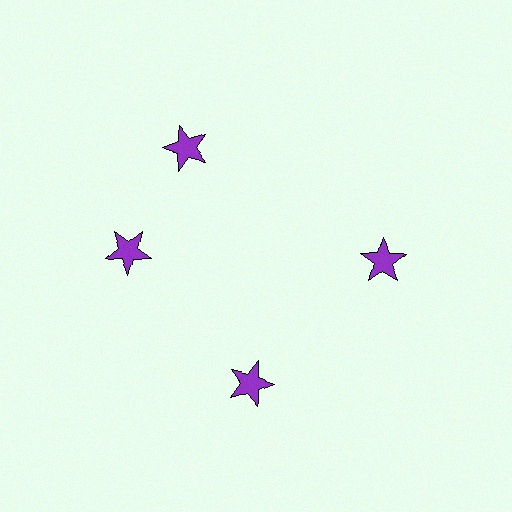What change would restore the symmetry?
The symmetry would be restored by rotating it back into even spacing with its neighbors so that all 4 stars sit at equal angles and equal distance from the center.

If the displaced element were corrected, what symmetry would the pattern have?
It would have 4-fold rotational symmetry — the pattern would map onto itself every 90 degrees.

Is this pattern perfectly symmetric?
No. The 4 purple stars are arranged in a ring, but one element near the 12 o'clock position is rotated out of alignment along the ring, breaking the 4-fold rotational symmetry.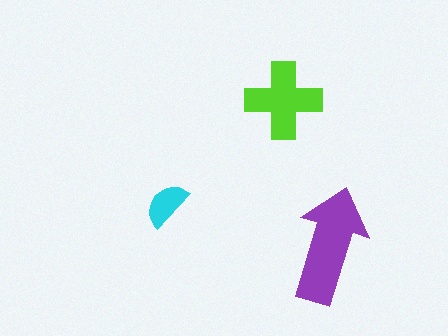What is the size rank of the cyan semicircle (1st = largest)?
3rd.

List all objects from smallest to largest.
The cyan semicircle, the lime cross, the purple arrow.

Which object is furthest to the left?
The cyan semicircle is leftmost.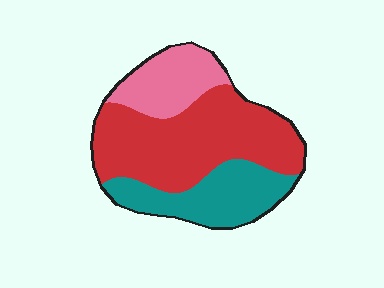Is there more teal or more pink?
Teal.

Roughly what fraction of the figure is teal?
Teal covers 27% of the figure.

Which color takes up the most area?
Red, at roughly 55%.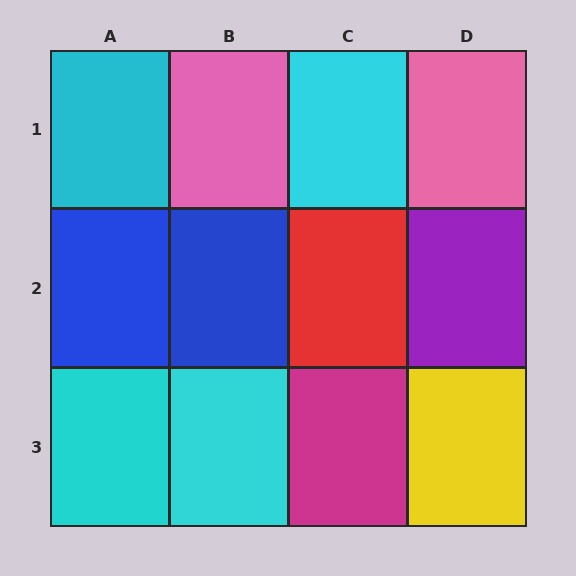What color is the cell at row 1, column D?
Pink.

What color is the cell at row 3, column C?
Magenta.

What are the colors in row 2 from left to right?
Blue, blue, red, purple.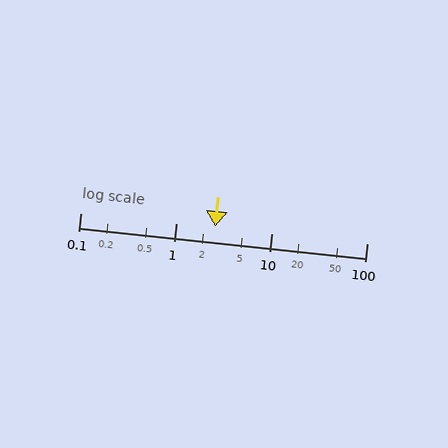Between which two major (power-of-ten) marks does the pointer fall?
The pointer is between 1 and 10.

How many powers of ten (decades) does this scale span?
The scale spans 3 decades, from 0.1 to 100.